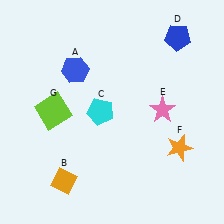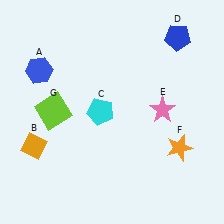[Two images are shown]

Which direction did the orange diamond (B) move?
The orange diamond (B) moved up.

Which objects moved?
The objects that moved are: the blue hexagon (A), the orange diamond (B).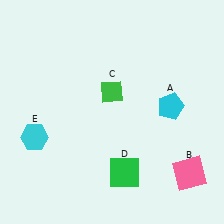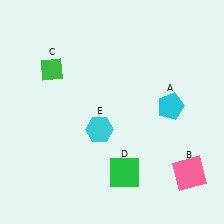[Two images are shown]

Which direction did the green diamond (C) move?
The green diamond (C) moved left.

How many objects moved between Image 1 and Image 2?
2 objects moved between the two images.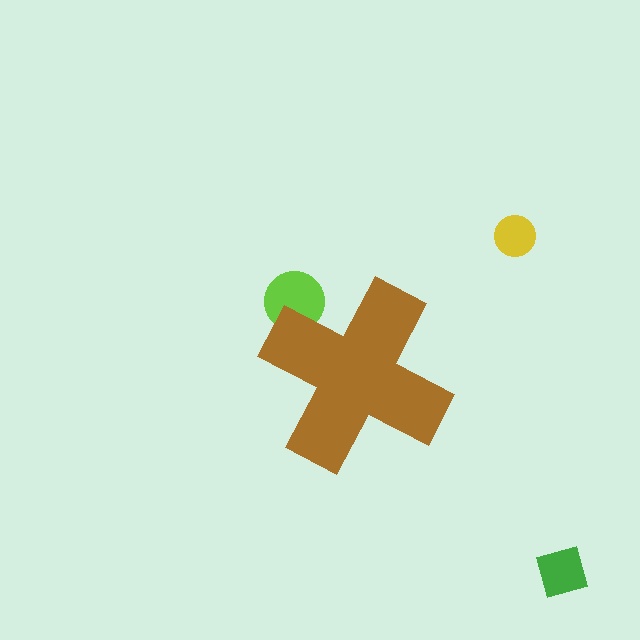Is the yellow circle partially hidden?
No, the yellow circle is fully visible.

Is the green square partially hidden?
No, the green square is fully visible.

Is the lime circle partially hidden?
Yes, the lime circle is partially hidden behind the brown cross.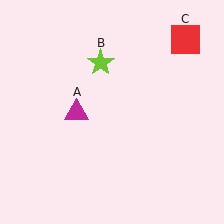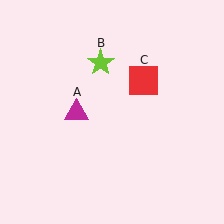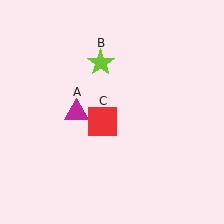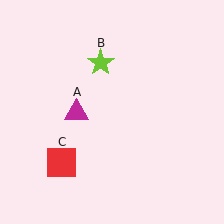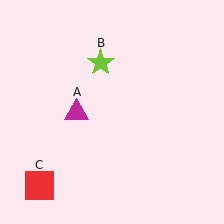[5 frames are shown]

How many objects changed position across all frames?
1 object changed position: red square (object C).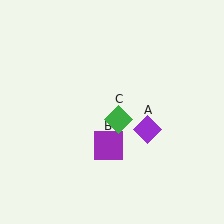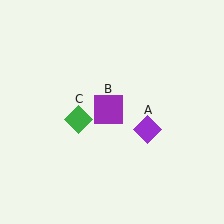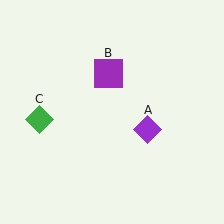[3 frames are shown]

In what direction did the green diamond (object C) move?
The green diamond (object C) moved left.